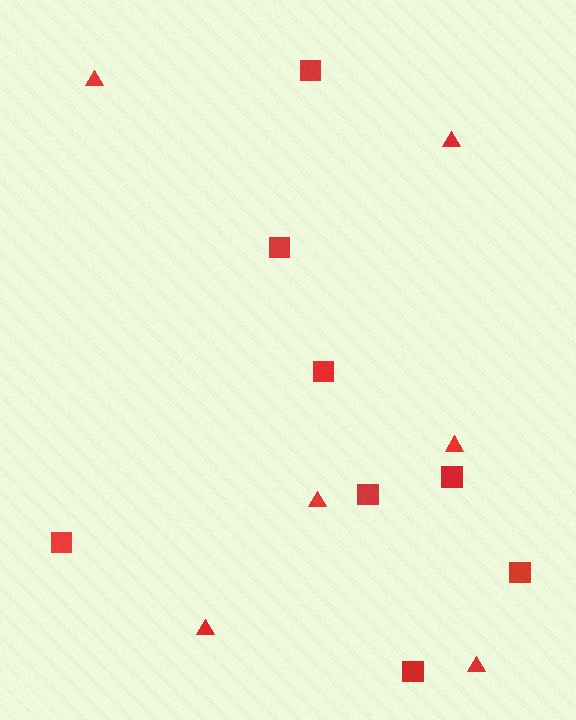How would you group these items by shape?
There are 2 groups: one group of triangles (6) and one group of squares (8).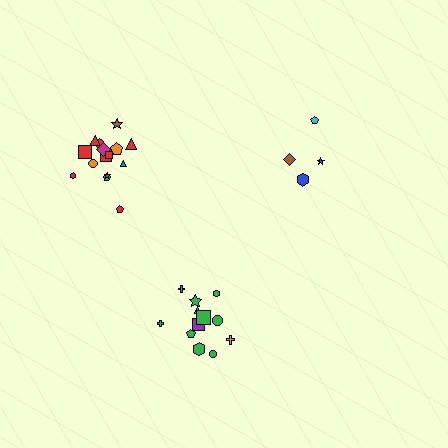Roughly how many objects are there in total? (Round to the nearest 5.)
Roughly 30 objects in total.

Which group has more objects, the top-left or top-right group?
The top-left group.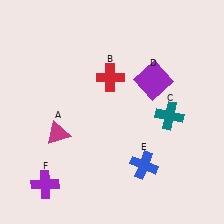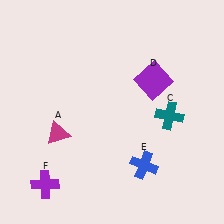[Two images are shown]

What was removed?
The red cross (B) was removed in Image 2.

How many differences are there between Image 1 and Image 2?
There is 1 difference between the two images.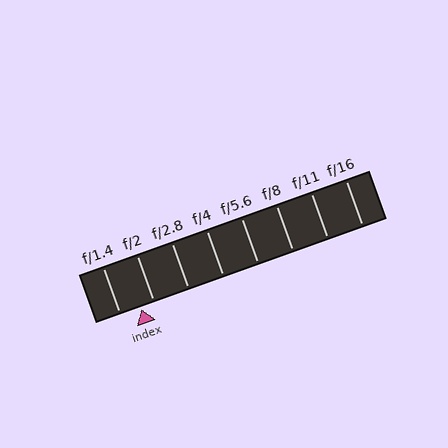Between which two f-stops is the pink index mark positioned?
The index mark is between f/1.4 and f/2.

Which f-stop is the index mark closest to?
The index mark is closest to f/2.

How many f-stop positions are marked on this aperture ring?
There are 8 f-stop positions marked.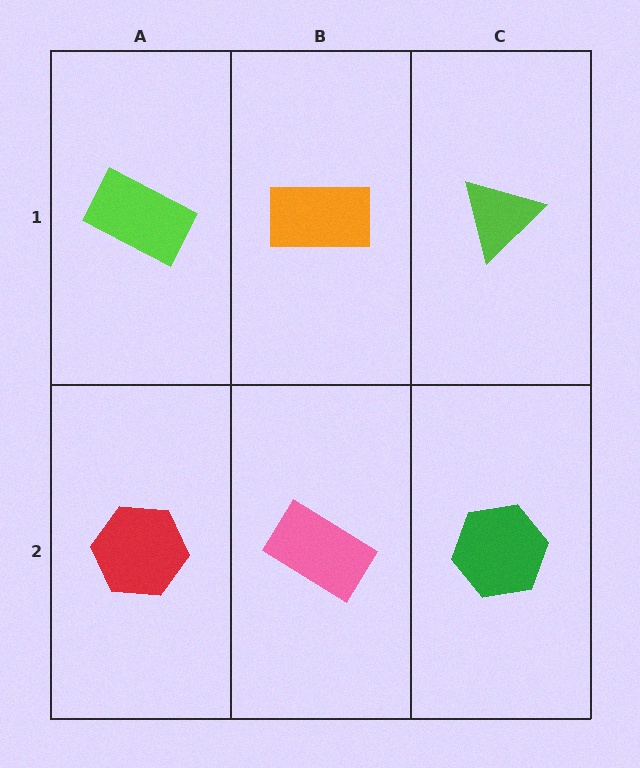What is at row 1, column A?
A lime rectangle.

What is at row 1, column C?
A lime triangle.